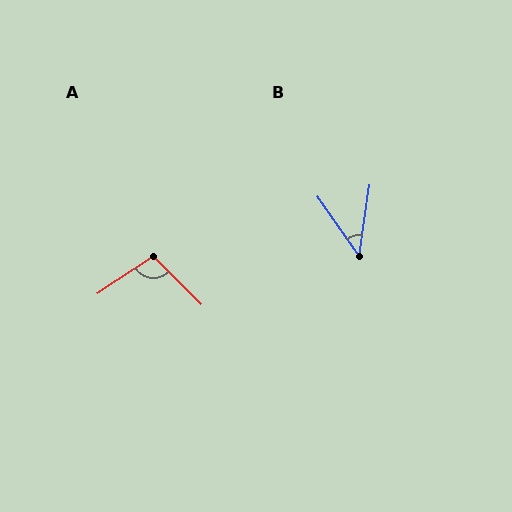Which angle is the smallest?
B, at approximately 43 degrees.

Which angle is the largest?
A, at approximately 102 degrees.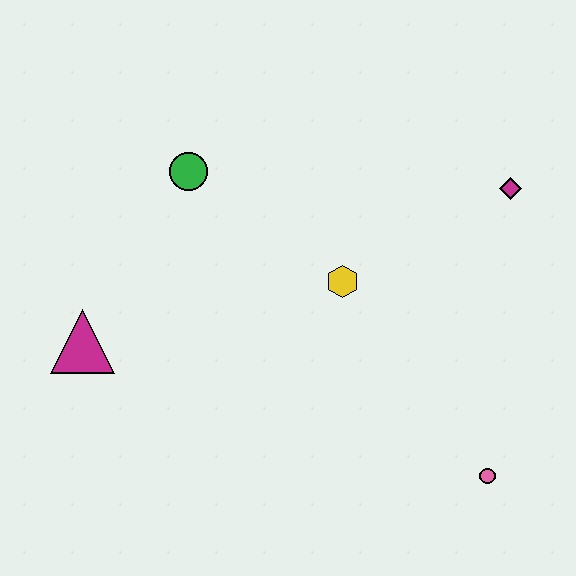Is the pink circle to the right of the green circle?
Yes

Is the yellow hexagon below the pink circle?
No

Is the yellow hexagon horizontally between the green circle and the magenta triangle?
No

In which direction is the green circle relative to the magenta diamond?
The green circle is to the left of the magenta diamond.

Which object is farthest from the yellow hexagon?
The magenta triangle is farthest from the yellow hexagon.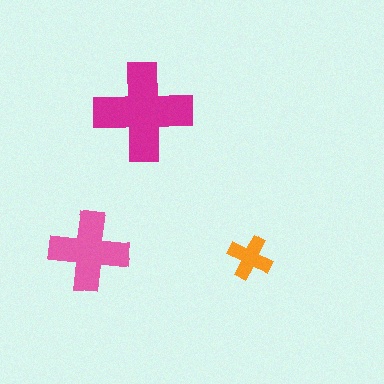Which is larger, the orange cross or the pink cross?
The pink one.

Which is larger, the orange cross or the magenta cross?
The magenta one.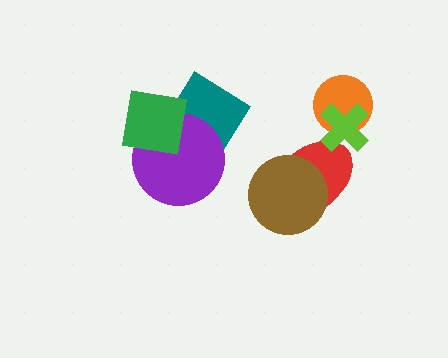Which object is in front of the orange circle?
The lime cross is in front of the orange circle.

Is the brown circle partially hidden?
No, no other shape covers it.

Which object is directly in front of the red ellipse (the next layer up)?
The brown circle is directly in front of the red ellipse.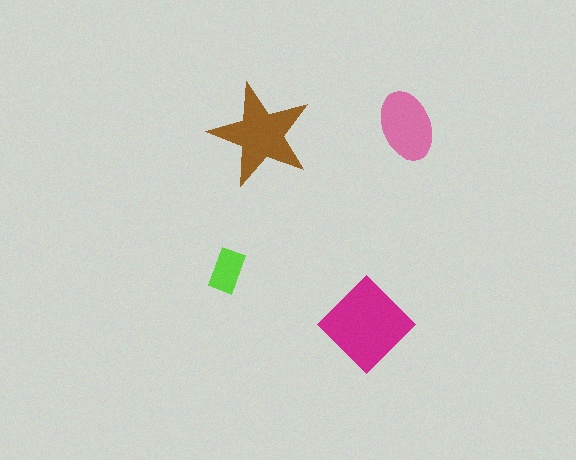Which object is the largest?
The magenta diamond.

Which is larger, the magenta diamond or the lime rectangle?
The magenta diamond.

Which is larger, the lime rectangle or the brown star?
The brown star.